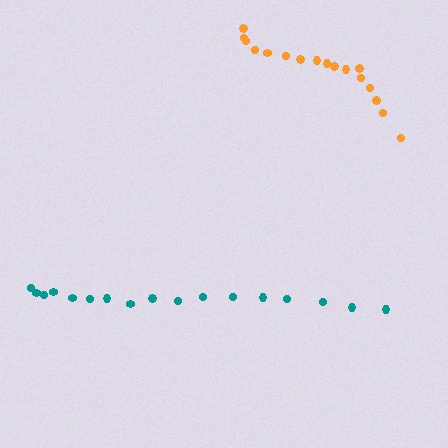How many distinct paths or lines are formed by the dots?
There are 2 distinct paths.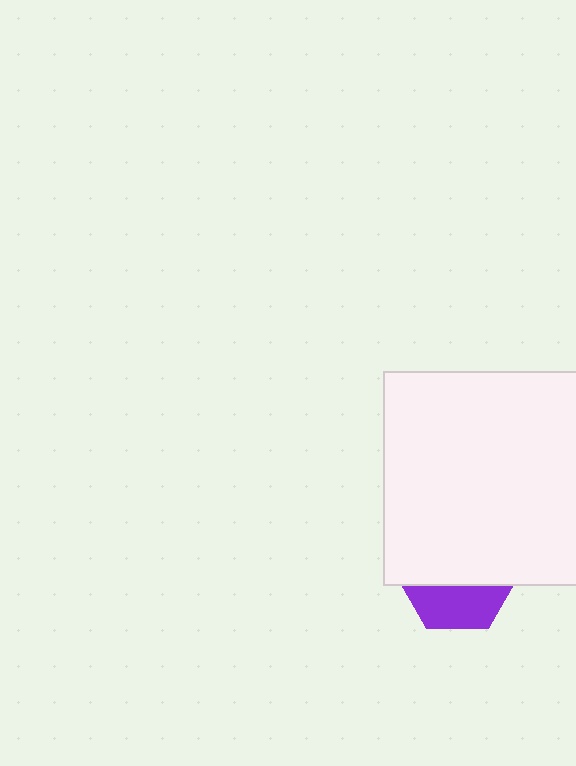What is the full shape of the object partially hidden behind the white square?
The partially hidden object is a purple hexagon.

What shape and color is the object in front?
The object in front is a white square.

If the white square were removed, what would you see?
You would see the complete purple hexagon.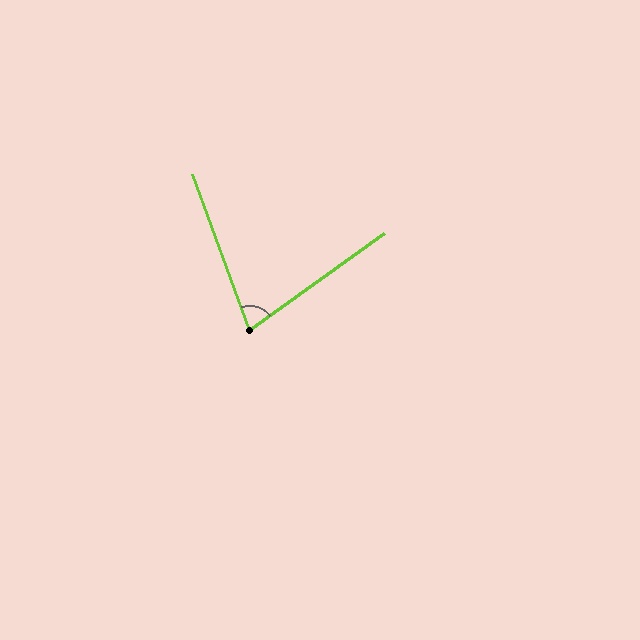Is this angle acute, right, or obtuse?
It is acute.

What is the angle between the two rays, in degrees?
Approximately 74 degrees.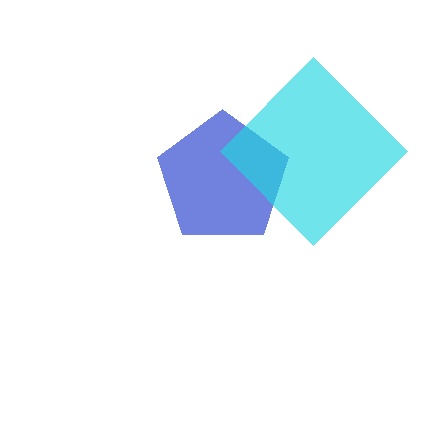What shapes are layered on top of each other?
The layered shapes are: a blue pentagon, a cyan diamond.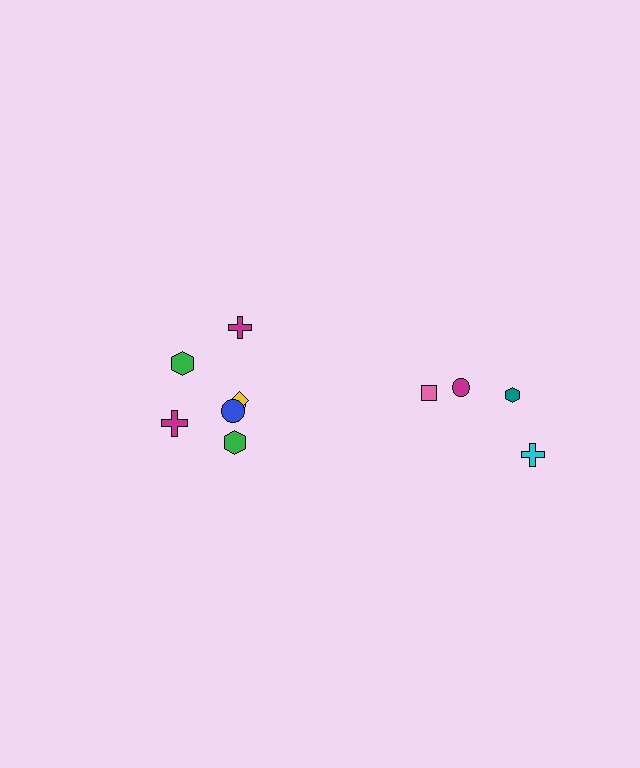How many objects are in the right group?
There are 4 objects.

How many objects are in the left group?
There are 7 objects.